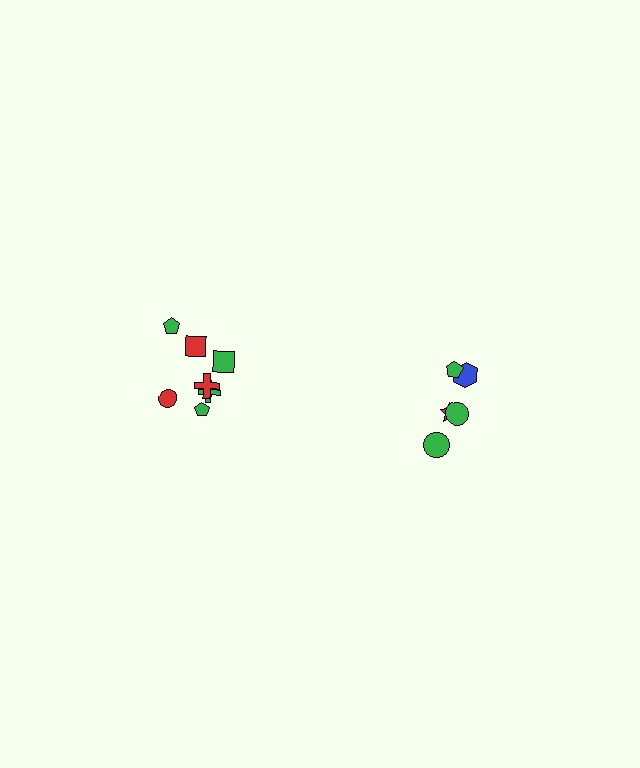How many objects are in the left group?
There are 7 objects.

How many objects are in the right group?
There are 5 objects.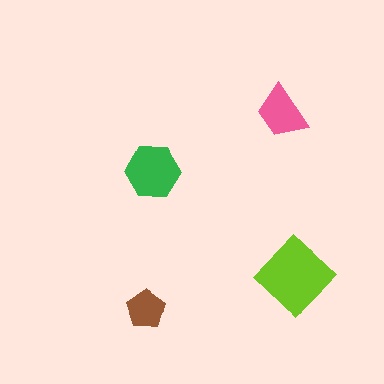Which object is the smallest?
The brown pentagon.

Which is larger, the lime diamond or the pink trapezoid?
The lime diamond.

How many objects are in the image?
There are 4 objects in the image.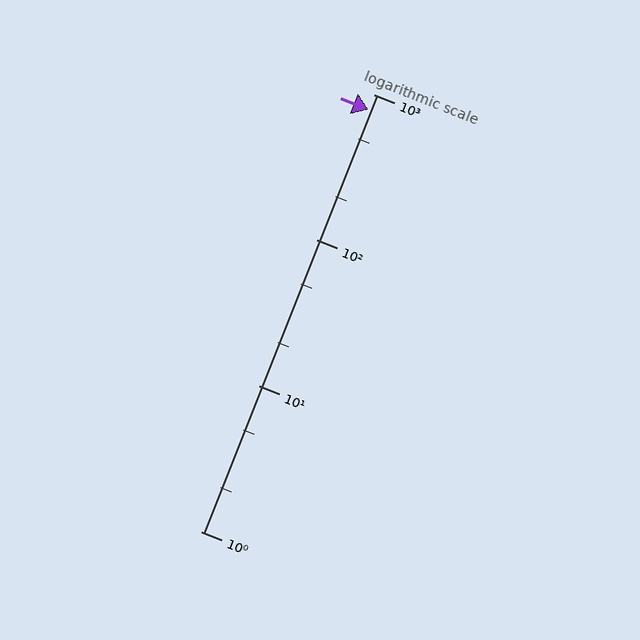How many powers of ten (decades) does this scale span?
The scale spans 3 decades, from 1 to 1000.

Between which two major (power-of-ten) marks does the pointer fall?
The pointer is between 100 and 1000.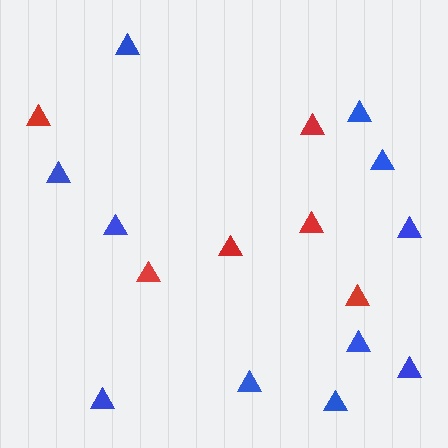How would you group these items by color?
There are 2 groups: one group of blue triangles (11) and one group of red triangles (6).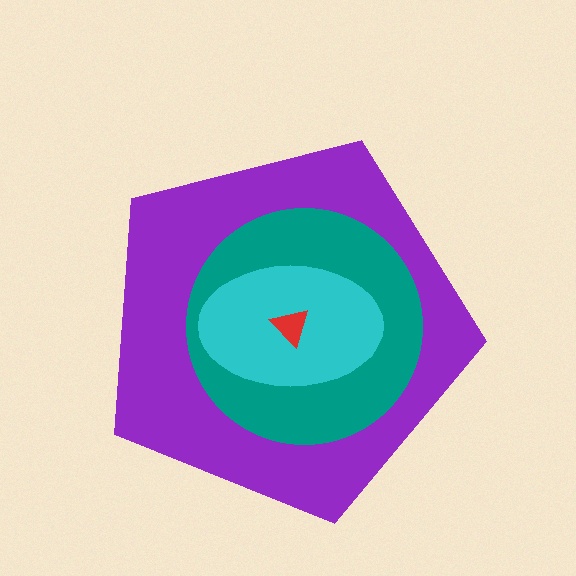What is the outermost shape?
The purple pentagon.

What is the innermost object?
The red triangle.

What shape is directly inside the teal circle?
The cyan ellipse.